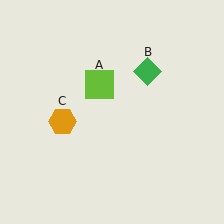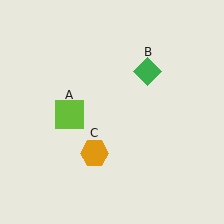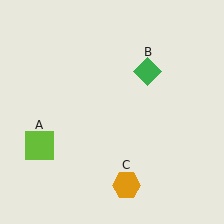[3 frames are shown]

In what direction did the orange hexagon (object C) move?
The orange hexagon (object C) moved down and to the right.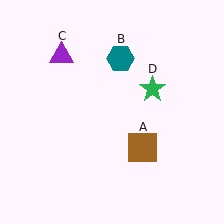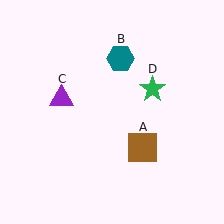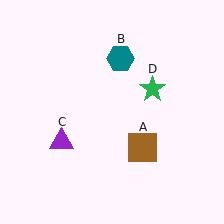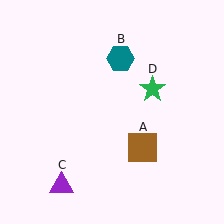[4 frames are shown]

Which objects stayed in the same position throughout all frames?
Brown square (object A) and teal hexagon (object B) and green star (object D) remained stationary.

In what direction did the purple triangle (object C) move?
The purple triangle (object C) moved down.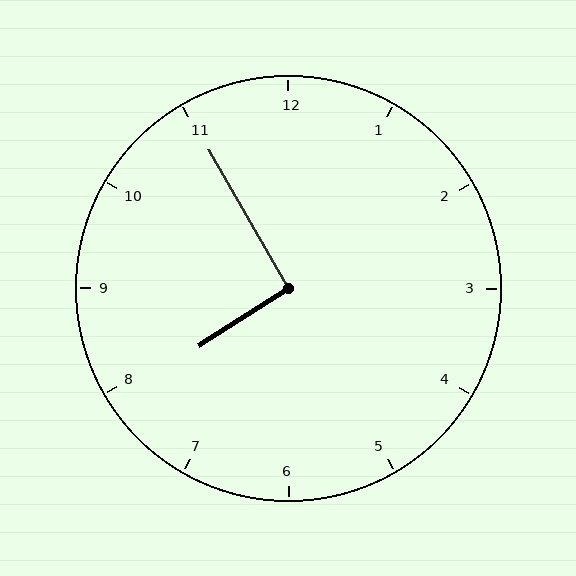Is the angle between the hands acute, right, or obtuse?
It is right.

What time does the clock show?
7:55.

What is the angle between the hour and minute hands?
Approximately 92 degrees.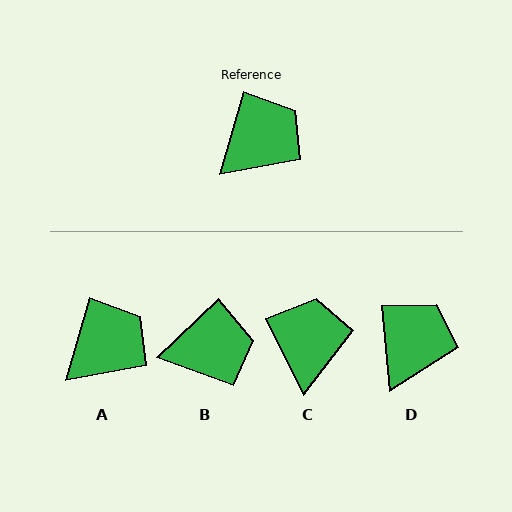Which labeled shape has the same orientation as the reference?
A.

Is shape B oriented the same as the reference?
No, it is off by about 30 degrees.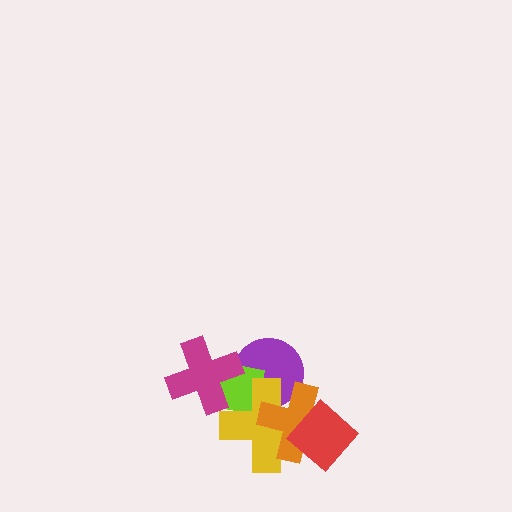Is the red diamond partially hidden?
No, no other shape covers it.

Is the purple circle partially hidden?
Yes, it is partially covered by another shape.